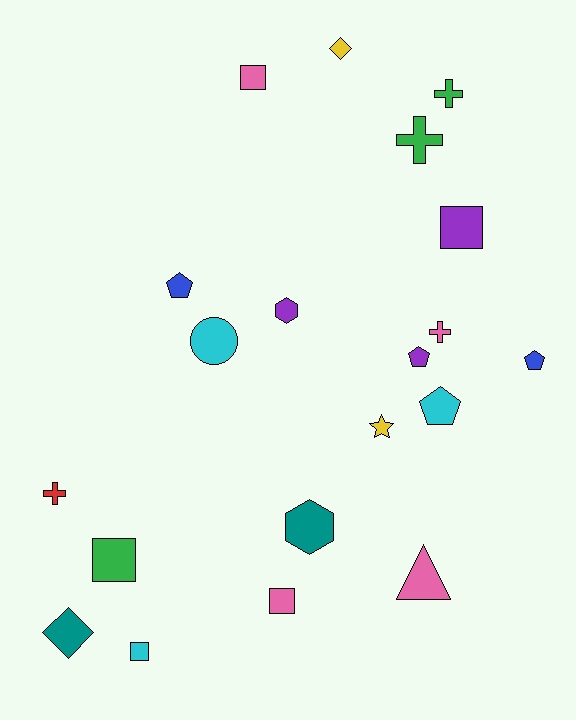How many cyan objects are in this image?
There are 3 cyan objects.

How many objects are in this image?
There are 20 objects.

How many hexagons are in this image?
There are 2 hexagons.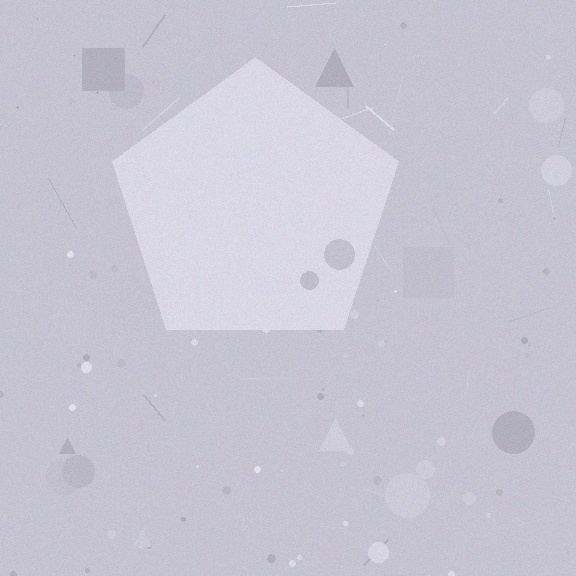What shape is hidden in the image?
A pentagon is hidden in the image.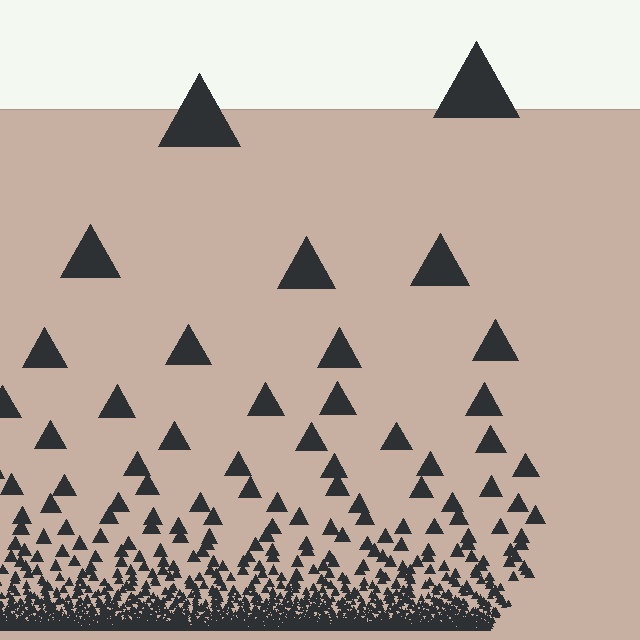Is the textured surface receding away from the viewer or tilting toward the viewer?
The surface appears to tilt toward the viewer. Texture elements get larger and sparser toward the top.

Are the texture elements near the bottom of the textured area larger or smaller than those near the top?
Smaller. The gradient is inverted — elements near the bottom are smaller and denser.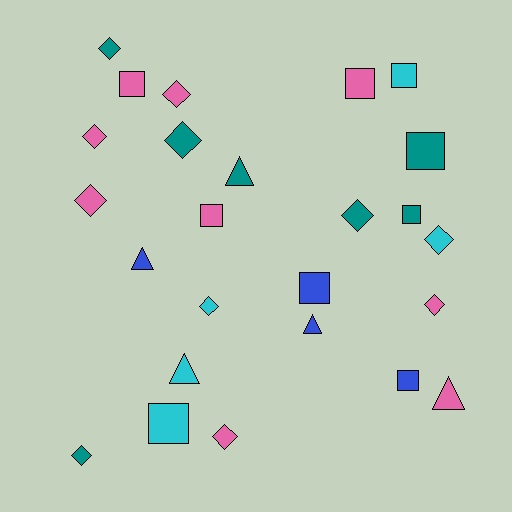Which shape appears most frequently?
Diamond, with 11 objects.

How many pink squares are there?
There are 3 pink squares.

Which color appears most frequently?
Pink, with 9 objects.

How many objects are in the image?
There are 25 objects.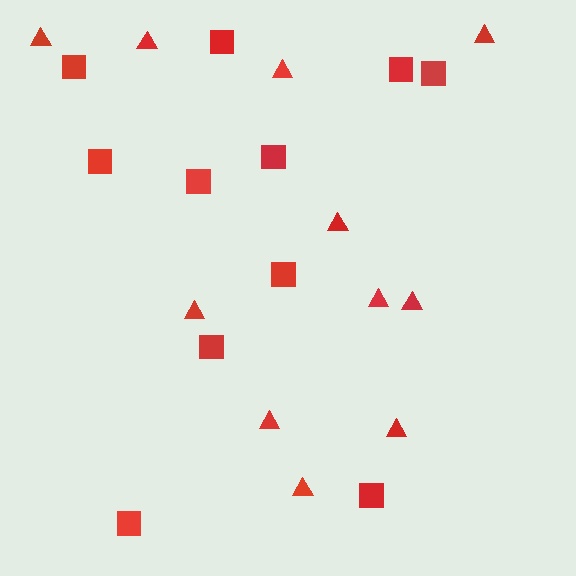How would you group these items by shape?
There are 2 groups: one group of triangles (11) and one group of squares (11).